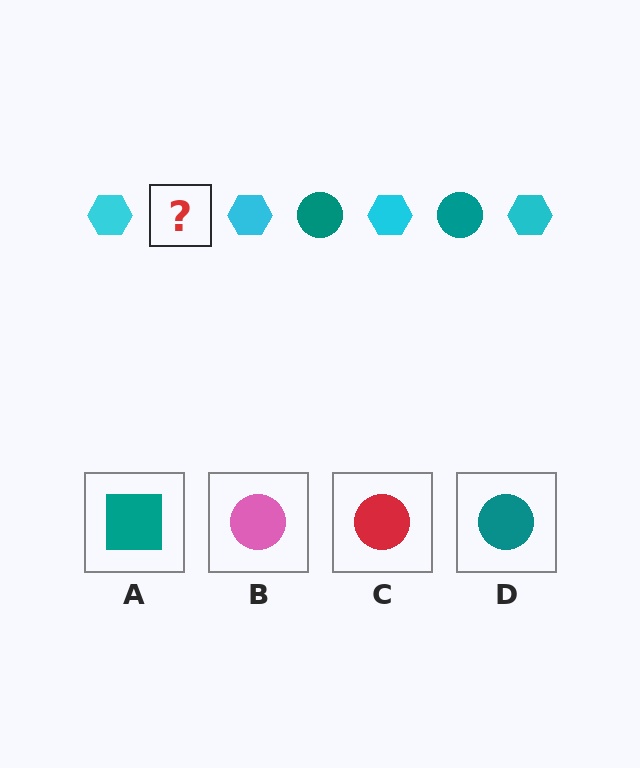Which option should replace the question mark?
Option D.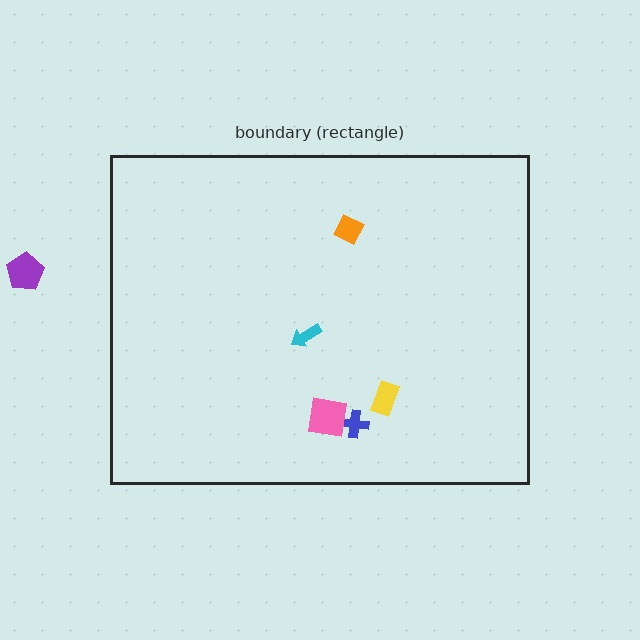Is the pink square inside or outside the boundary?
Inside.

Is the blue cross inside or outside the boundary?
Inside.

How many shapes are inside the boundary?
5 inside, 1 outside.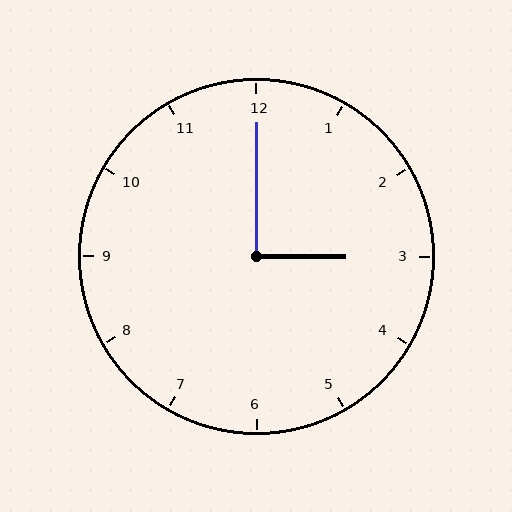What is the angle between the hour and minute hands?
Approximately 90 degrees.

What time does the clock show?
3:00.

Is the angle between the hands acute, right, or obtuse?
It is right.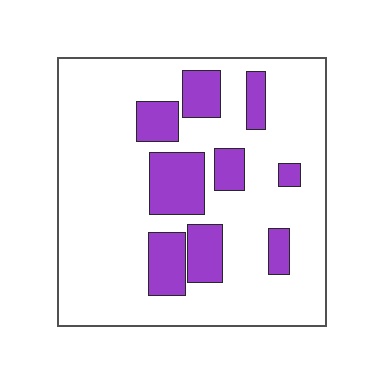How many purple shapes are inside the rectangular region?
9.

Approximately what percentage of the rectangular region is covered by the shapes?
Approximately 20%.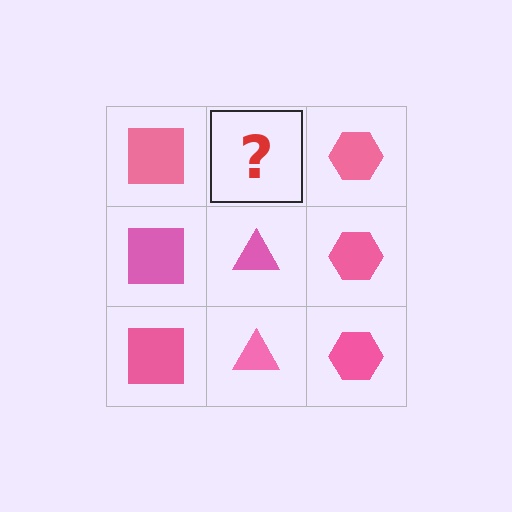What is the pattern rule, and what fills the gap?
The rule is that each column has a consistent shape. The gap should be filled with a pink triangle.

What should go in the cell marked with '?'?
The missing cell should contain a pink triangle.